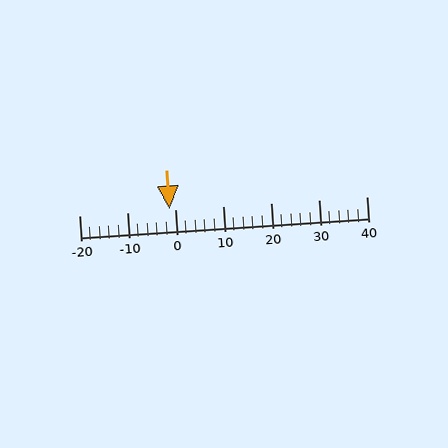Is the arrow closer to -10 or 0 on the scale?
The arrow is closer to 0.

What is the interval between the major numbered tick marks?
The major tick marks are spaced 10 units apart.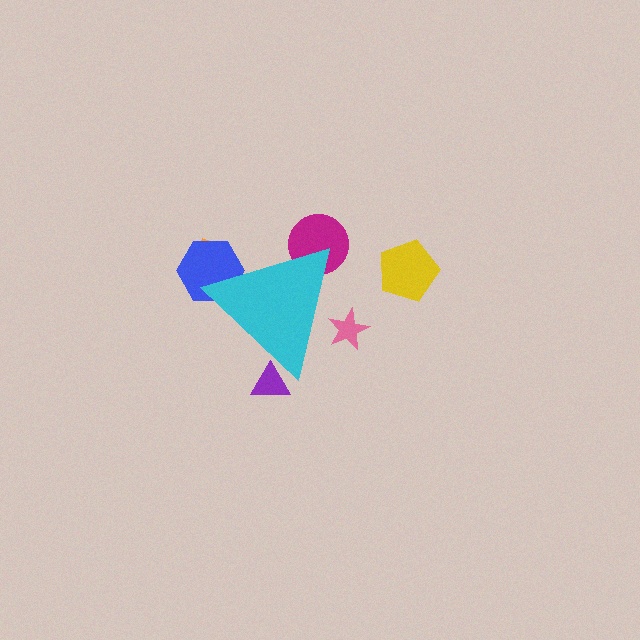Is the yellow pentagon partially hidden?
No, the yellow pentagon is fully visible.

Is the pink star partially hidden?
Yes, the pink star is partially hidden behind the cyan triangle.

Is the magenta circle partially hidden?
Yes, the magenta circle is partially hidden behind the cyan triangle.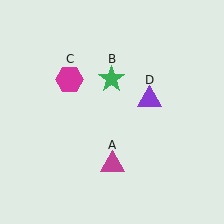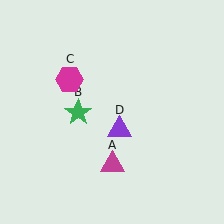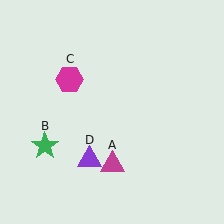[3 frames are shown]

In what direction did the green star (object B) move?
The green star (object B) moved down and to the left.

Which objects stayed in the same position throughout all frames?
Magenta triangle (object A) and magenta hexagon (object C) remained stationary.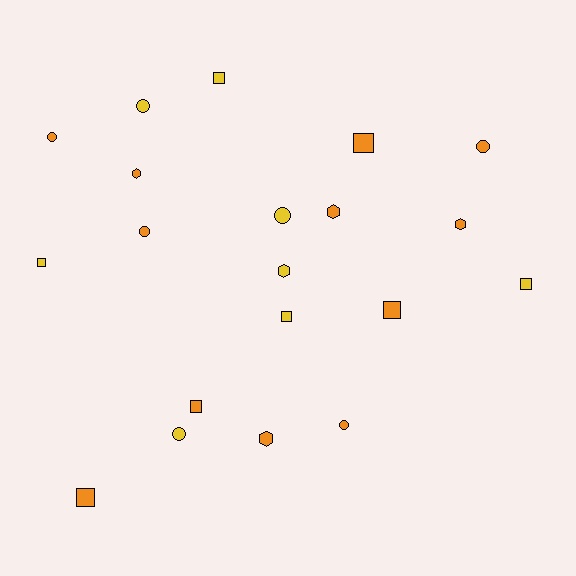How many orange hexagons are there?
There are 4 orange hexagons.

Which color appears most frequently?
Orange, with 12 objects.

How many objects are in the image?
There are 20 objects.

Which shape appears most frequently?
Square, with 8 objects.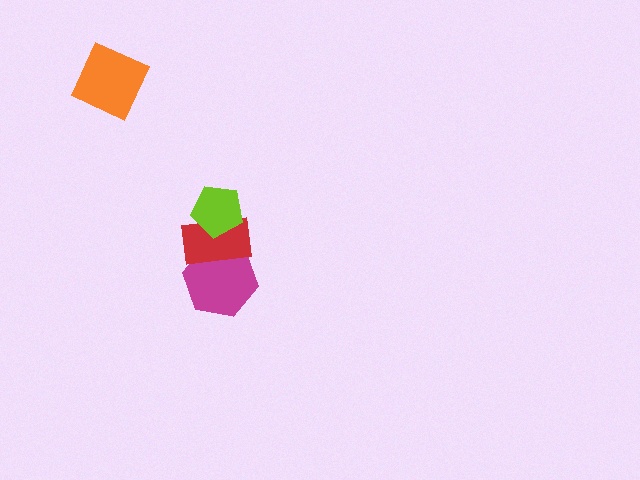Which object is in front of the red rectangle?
The lime pentagon is in front of the red rectangle.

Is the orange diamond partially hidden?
No, no other shape covers it.